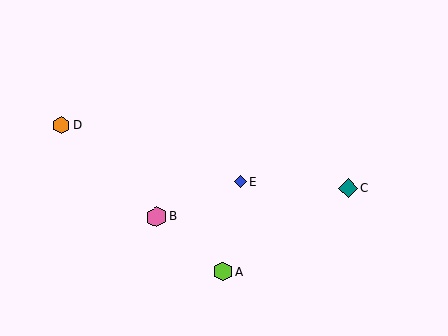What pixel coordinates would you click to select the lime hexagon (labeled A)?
Click at (223, 272) to select the lime hexagon A.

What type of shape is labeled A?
Shape A is a lime hexagon.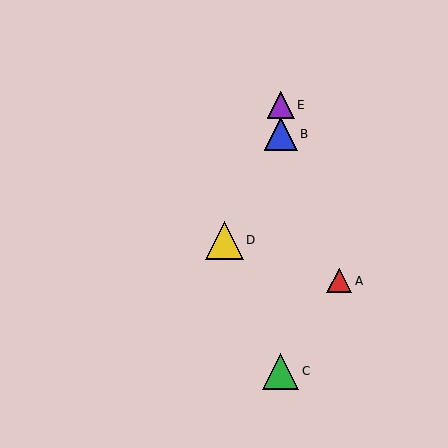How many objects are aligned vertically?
3 objects (B, C, E) are aligned vertically.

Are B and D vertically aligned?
No, B is at x≈281 and D is at x≈224.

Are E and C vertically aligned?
Yes, both are at x≈281.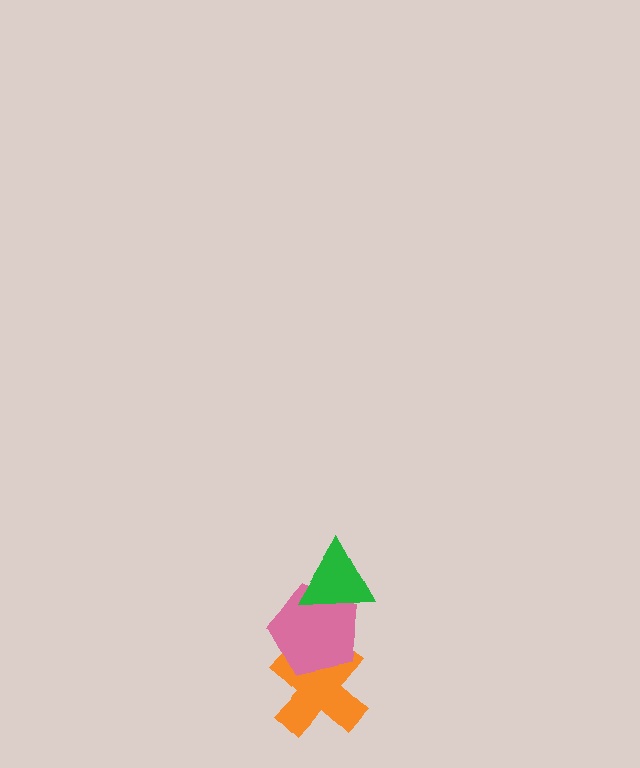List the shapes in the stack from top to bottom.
From top to bottom: the green triangle, the pink pentagon, the orange cross.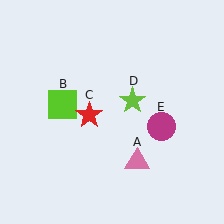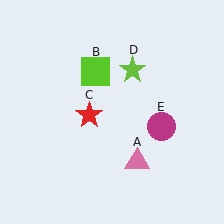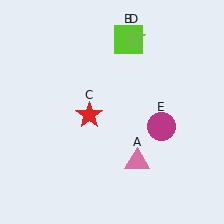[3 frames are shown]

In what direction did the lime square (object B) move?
The lime square (object B) moved up and to the right.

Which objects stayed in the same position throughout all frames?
Pink triangle (object A) and red star (object C) and magenta circle (object E) remained stationary.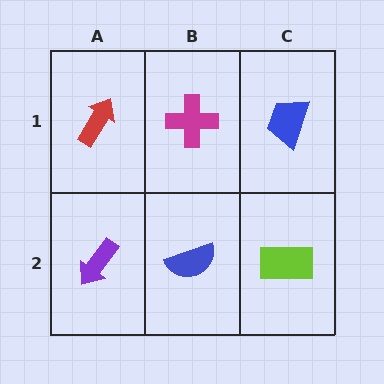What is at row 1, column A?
A red arrow.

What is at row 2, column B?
A blue semicircle.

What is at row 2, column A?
A purple arrow.